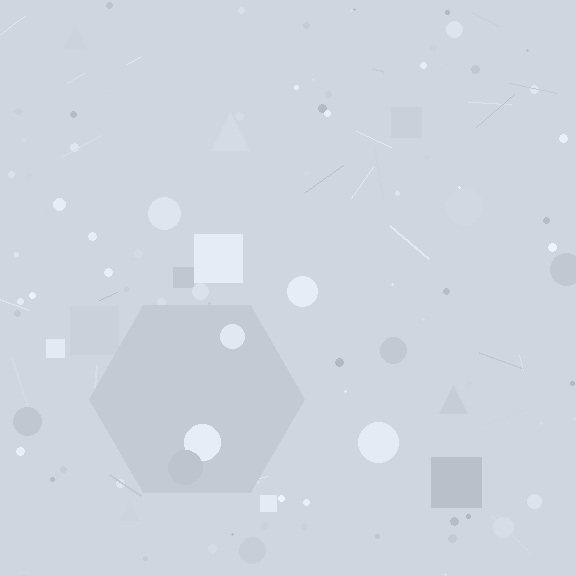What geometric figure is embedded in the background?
A hexagon is embedded in the background.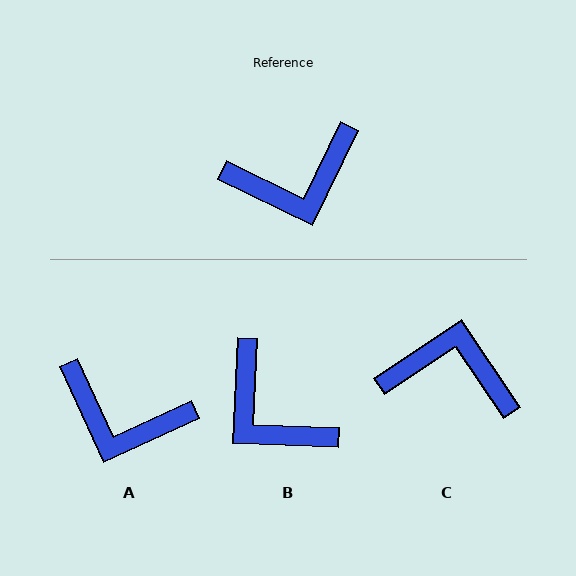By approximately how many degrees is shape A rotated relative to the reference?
Approximately 39 degrees clockwise.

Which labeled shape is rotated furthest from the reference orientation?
C, about 150 degrees away.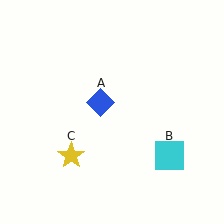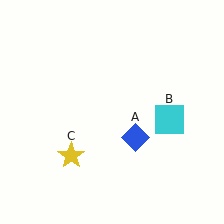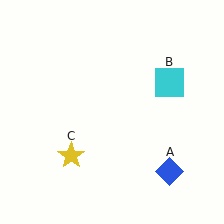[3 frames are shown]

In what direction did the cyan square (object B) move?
The cyan square (object B) moved up.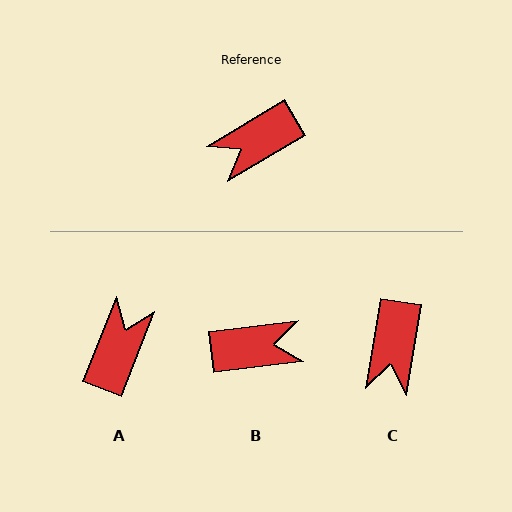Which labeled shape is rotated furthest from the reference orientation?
B, about 156 degrees away.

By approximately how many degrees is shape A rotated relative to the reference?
Approximately 142 degrees clockwise.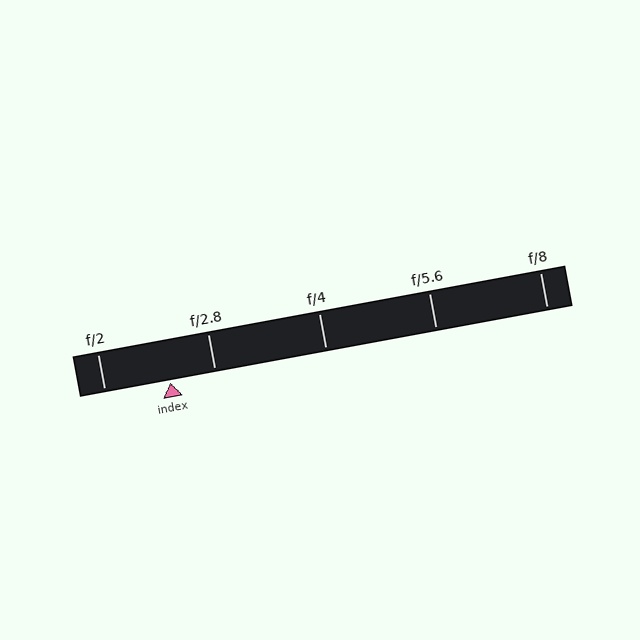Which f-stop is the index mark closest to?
The index mark is closest to f/2.8.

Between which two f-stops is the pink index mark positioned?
The index mark is between f/2 and f/2.8.